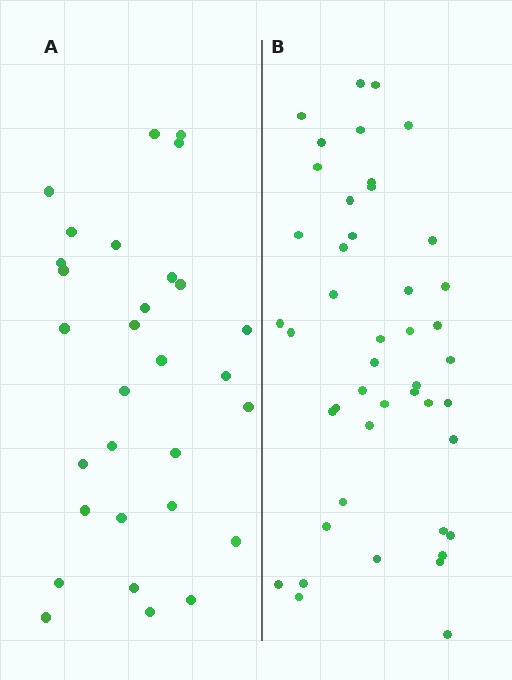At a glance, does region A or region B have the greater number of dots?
Region B (the right region) has more dots.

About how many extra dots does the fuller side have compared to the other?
Region B has approximately 15 more dots than region A.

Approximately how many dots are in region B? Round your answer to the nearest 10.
About 40 dots. (The exact count is 45, which rounds to 40.)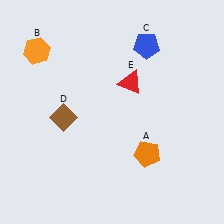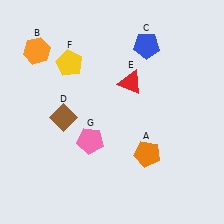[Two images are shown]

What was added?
A yellow pentagon (F), a pink pentagon (G) were added in Image 2.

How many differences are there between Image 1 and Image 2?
There are 2 differences between the two images.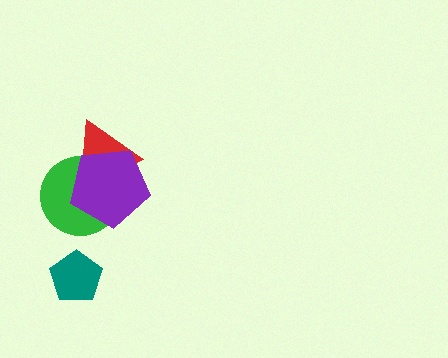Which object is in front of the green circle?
The purple pentagon is in front of the green circle.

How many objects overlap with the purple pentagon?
2 objects overlap with the purple pentagon.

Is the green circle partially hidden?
Yes, it is partially covered by another shape.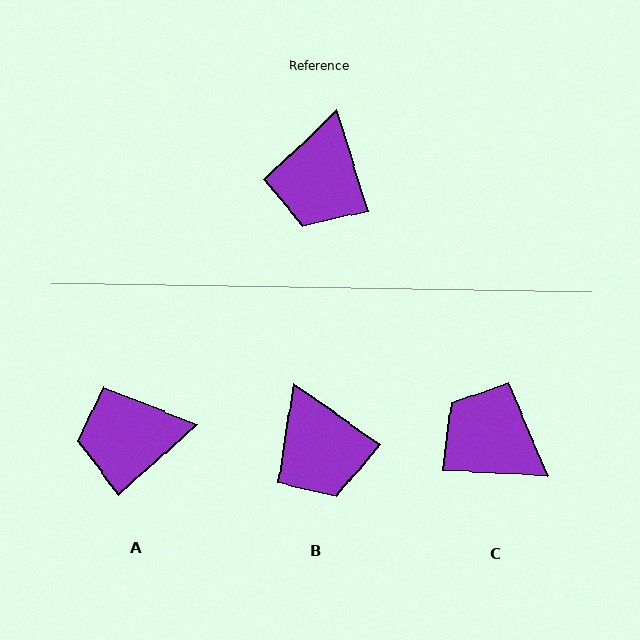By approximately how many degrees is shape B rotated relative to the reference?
Approximately 38 degrees counter-clockwise.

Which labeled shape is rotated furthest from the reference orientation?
C, about 110 degrees away.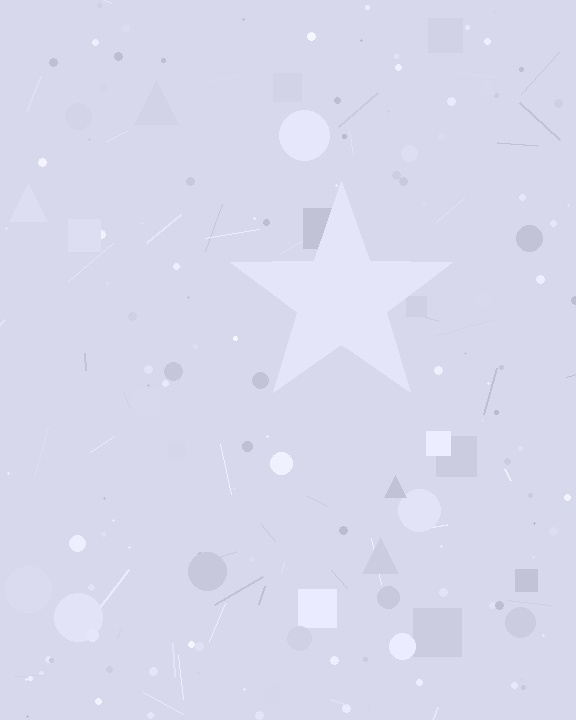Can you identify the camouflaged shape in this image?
The camouflaged shape is a star.